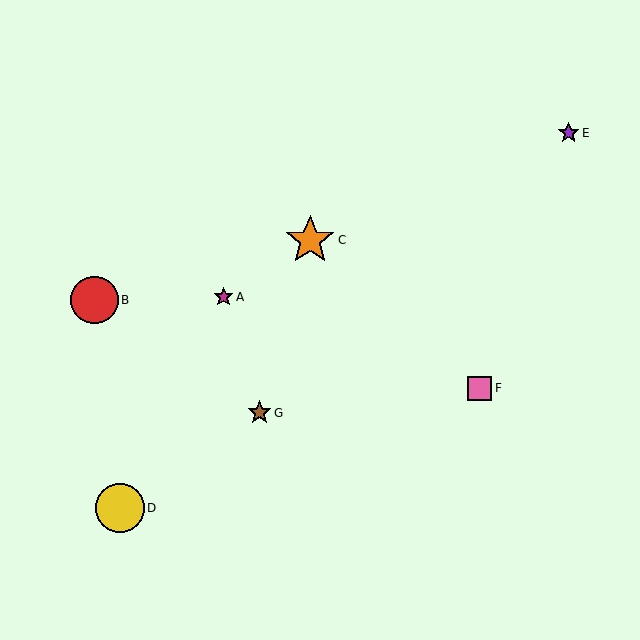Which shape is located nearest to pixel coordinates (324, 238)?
The orange star (labeled C) at (310, 240) is nearest to that location.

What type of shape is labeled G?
Shape G is a brown star.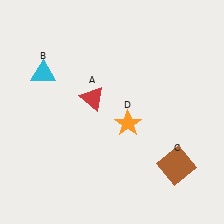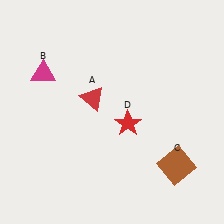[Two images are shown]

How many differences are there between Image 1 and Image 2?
There are 2 differences between the two images.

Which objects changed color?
B changed from cyan to magenta. D changed from orange to red.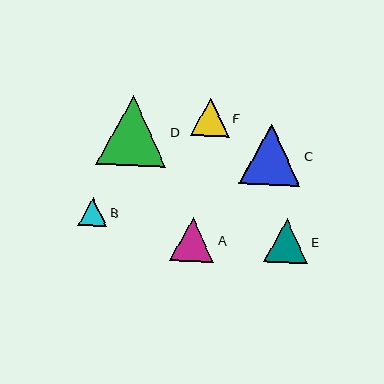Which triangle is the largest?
Triangle D is the largest with a size of approximately 70 pixels.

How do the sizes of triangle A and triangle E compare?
Triangle A and triangle E are approximately the same size.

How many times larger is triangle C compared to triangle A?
Triangle C is approximately 1.4 times the size of triangle A.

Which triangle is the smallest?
Triangle B is the smallest with a size of approximately 28 pixels.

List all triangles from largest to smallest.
From largest to smallest: D, C, A, E, F, B.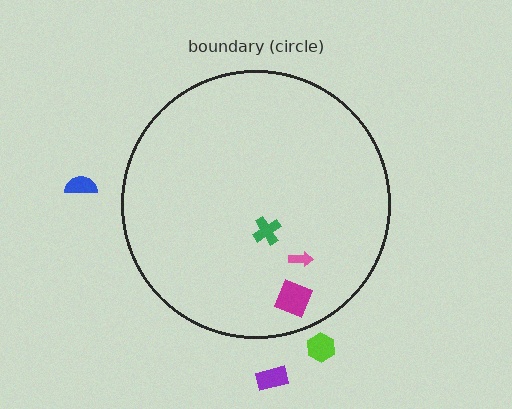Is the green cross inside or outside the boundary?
Inside.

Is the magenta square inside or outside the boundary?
Inside.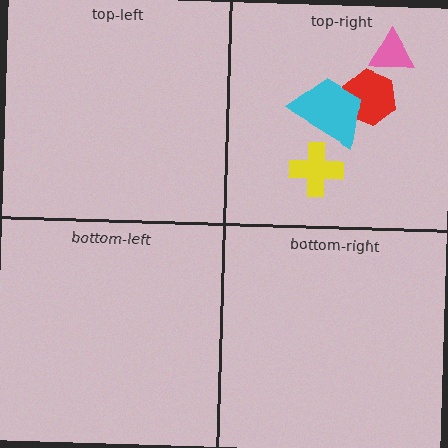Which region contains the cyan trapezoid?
The top-right region.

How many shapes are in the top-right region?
4.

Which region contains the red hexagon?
The top-right region.